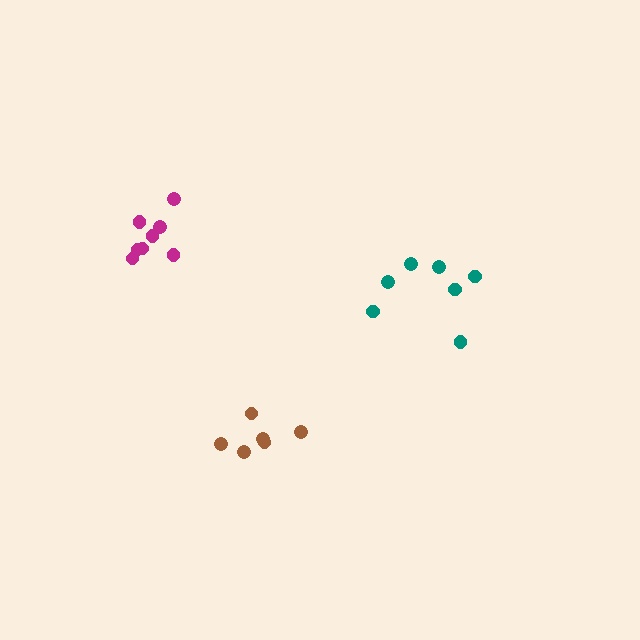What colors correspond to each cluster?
The clusters are colored: brown, magenta, teal.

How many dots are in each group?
Group 1: 6 dots, Group 2: 8 dots, Group 3: 7 dots (21 total).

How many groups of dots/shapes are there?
There are 3 groups.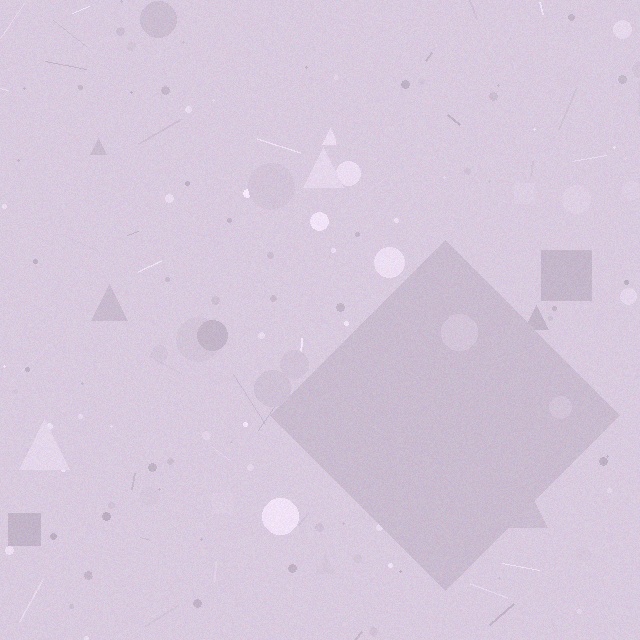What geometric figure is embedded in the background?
A diamond is embedded in the background.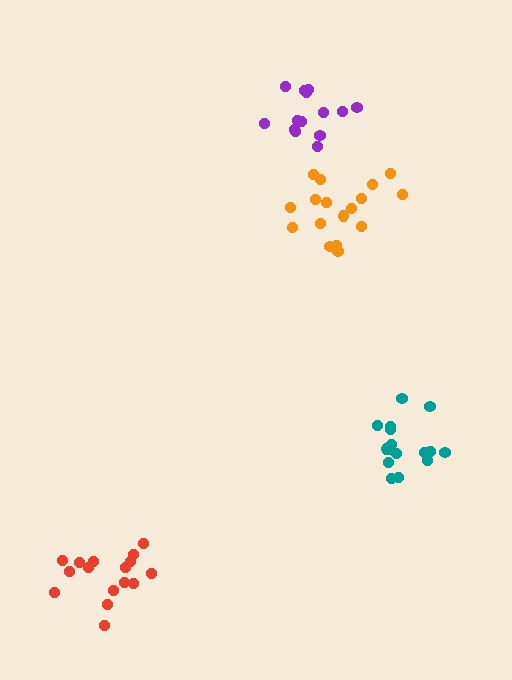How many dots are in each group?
Group 1: 16 dots, Group 2: 17 dots, Group 3: 14 dots, Group 4: 16 dots (63 total).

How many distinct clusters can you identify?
There are 4 distinct clusters.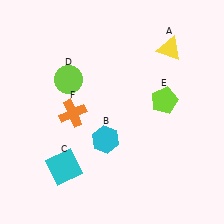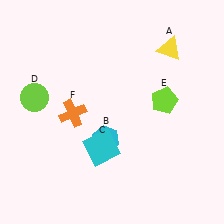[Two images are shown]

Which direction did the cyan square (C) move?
The cyan square (C) moved right.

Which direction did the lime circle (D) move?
The lime circle (D) moved left.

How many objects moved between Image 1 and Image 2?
2 objects moved between the two images.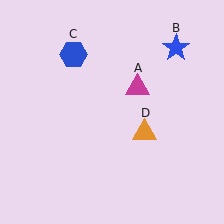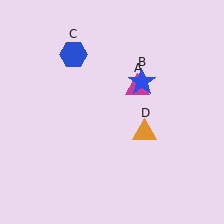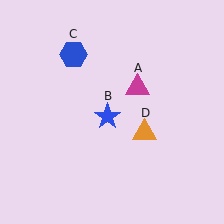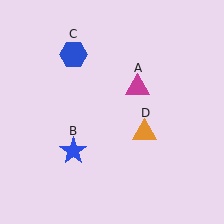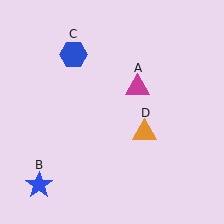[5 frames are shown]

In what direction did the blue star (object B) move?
The blue star (object B) moved down and to the left.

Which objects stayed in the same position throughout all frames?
Magenta triangle (object A) and blue hexagon (object C) and orange triangle (object D) remained stationary.